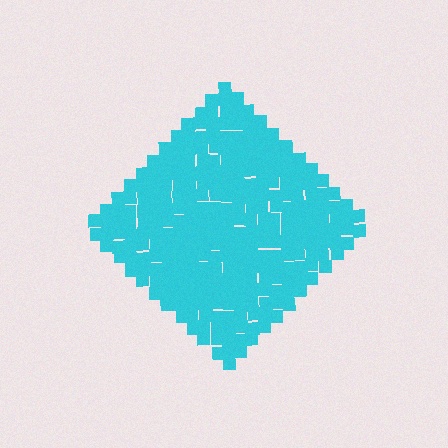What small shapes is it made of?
It is made of small squares.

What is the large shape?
The large shape is a diamond.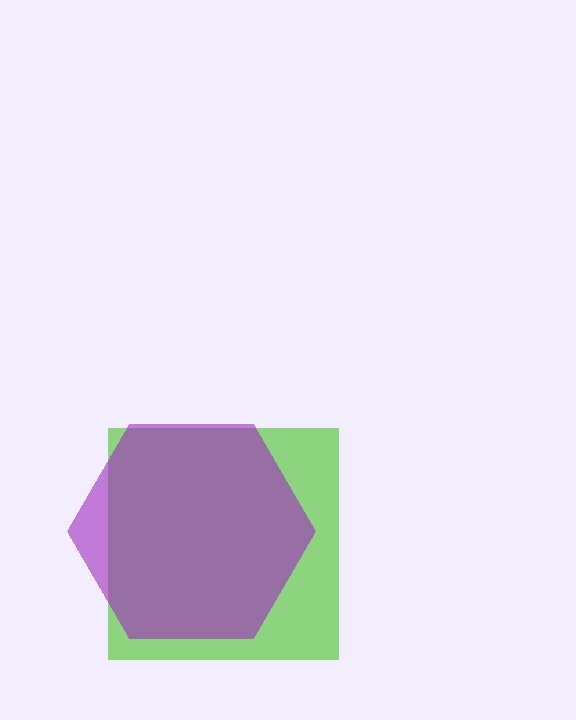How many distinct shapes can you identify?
There are 2 distinct shapes: a lime square, a purple hexagon.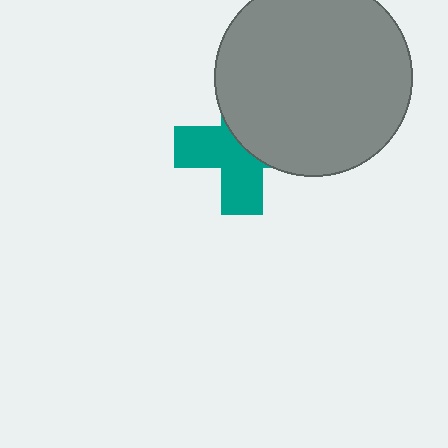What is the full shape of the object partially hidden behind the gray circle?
The partially hidden object is a teal cross.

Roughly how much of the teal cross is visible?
About half of it is visible (roughly 51%).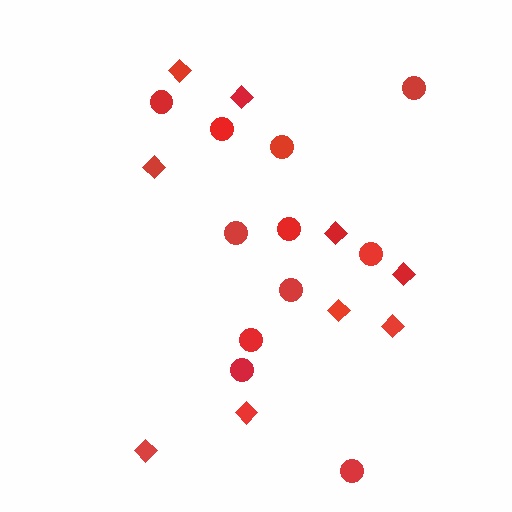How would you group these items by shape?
There are 2 groups: one group of circles (11) and one group of diamonds (9).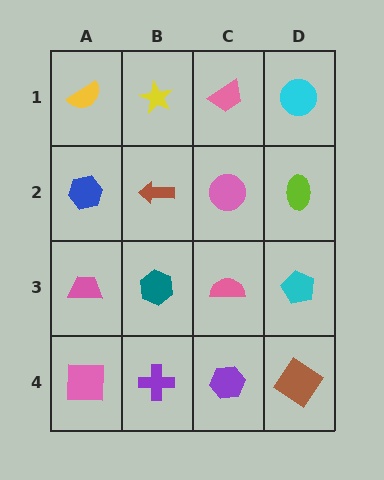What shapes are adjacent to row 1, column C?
A pink circle (row 2, column C), a yellow star (row 1, column B), a cyan circle (row 1, column D).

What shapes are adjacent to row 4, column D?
A cyan pentagon (row 3, column D), a purple hexagon (row 4, column C).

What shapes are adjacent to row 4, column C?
A pink semicircle (row 3, column C), a purple cross (row 4, column B), a brown diamond (row 4, column D).